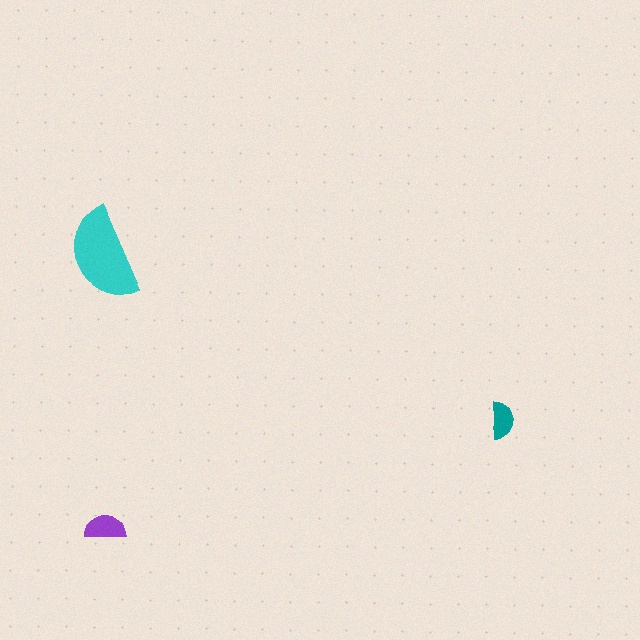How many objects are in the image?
There are 3 objects in the image.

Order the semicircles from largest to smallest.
the cyan one, the purple one, the teal one.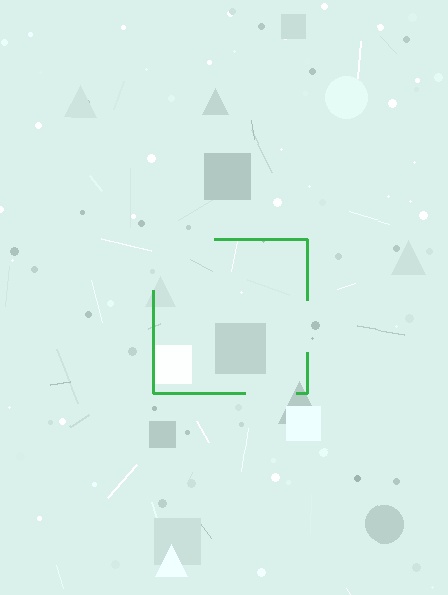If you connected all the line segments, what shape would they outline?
They would outline a square.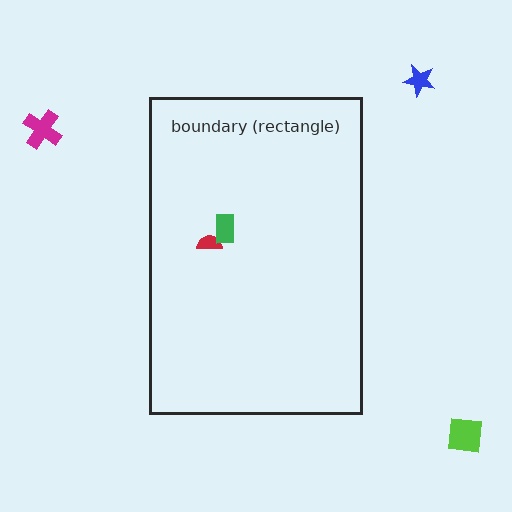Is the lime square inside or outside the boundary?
Outside.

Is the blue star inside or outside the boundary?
Outside.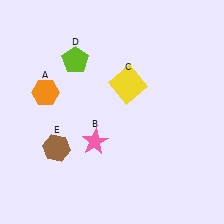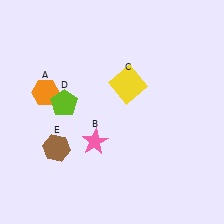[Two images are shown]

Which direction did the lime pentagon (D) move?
The lime pentagon (D) moved down.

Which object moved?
The lime pentagon (D) moved down.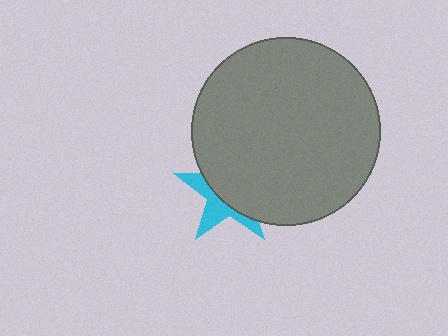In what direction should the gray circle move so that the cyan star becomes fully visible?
The gray circle should move toward the upper-right. That is the shortest direction to clear the overlap and leave the cyan star fully visible.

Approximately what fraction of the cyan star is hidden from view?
Roughly 63% of the cyan star is hidden behind the gray circle.